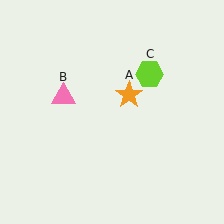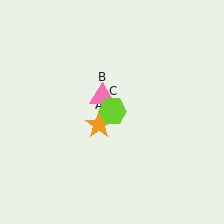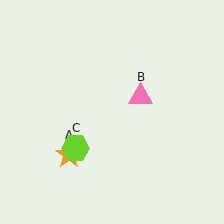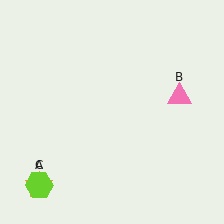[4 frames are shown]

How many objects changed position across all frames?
3 objects changed position: orange star (object A), pink triangle (object B), lime hexagon (object C).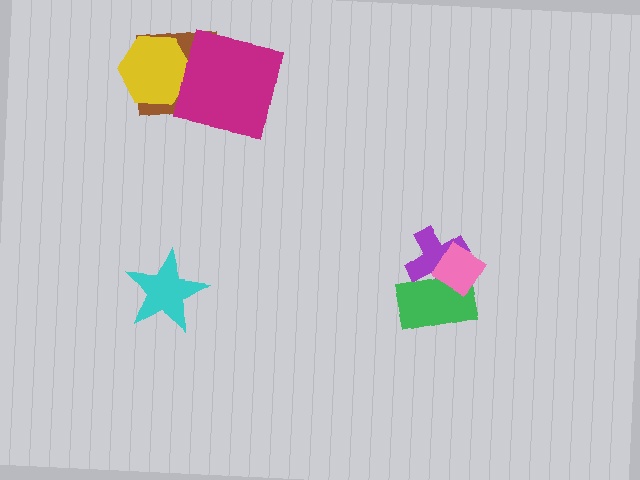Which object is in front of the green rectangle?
The pink diamond is in front of the green rectangle.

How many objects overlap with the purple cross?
2 objects overlap with the purple cross.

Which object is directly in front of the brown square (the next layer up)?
The yellow hexagon is directly in front of the brown square.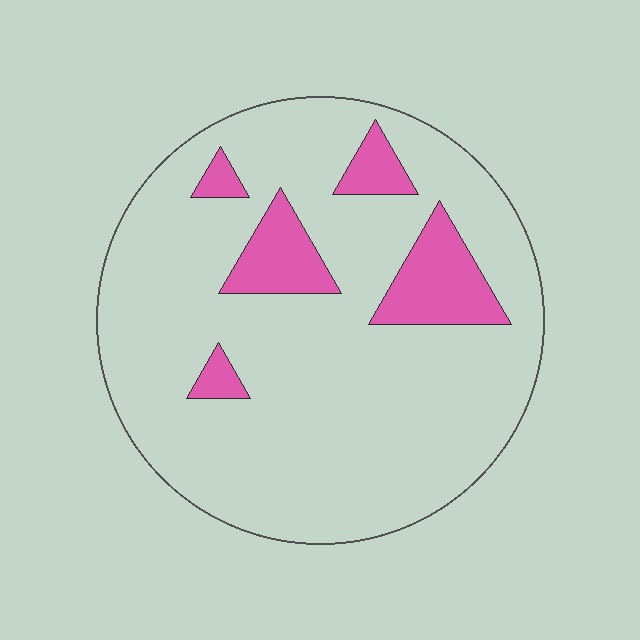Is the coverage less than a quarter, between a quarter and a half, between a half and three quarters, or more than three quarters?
Less than a quarter.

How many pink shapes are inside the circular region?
5.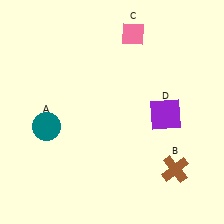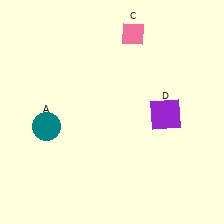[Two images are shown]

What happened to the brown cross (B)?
The brown cross (B) was removed in Image 2. It was in the bottom-right area of Image 1.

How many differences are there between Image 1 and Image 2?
There is 1 difference between the two images.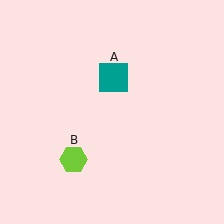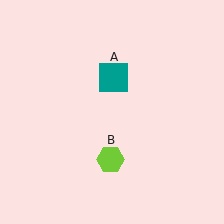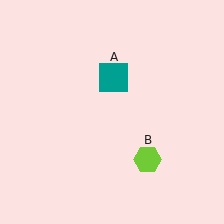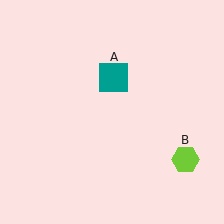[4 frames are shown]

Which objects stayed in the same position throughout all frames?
Teal square (object A) remained stationary.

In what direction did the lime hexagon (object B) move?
The lime hexagon (object B) moved right.